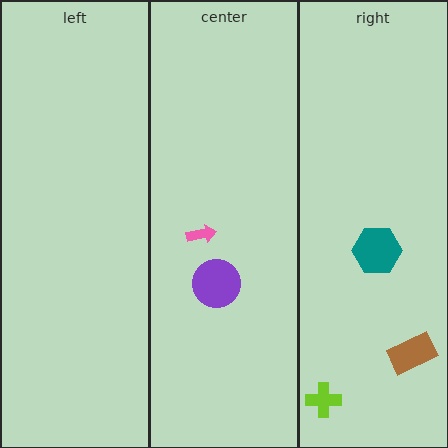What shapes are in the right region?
The teal hexagon, the brown rectangle, the lime cross.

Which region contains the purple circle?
The center region.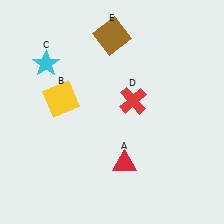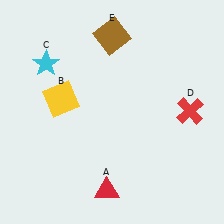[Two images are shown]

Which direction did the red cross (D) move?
The red cross (D) moved right.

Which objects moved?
The objects that moved are: the red triangle (A), the red cross (D).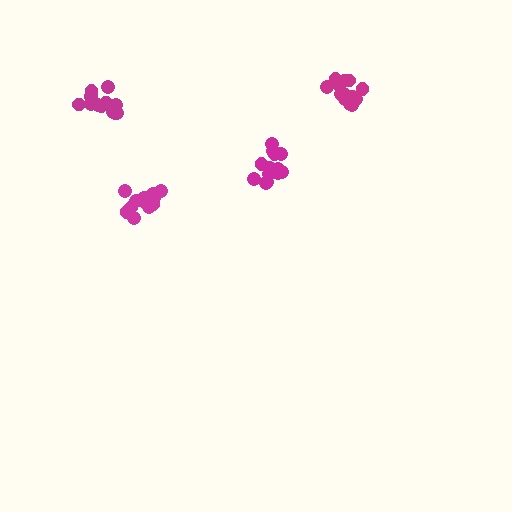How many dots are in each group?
Group 1: 14 dots, Group 2: 15 dots, Group 3: 12 dots, Group 4: 14 dots (55 total).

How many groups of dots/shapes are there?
There are 4 groups.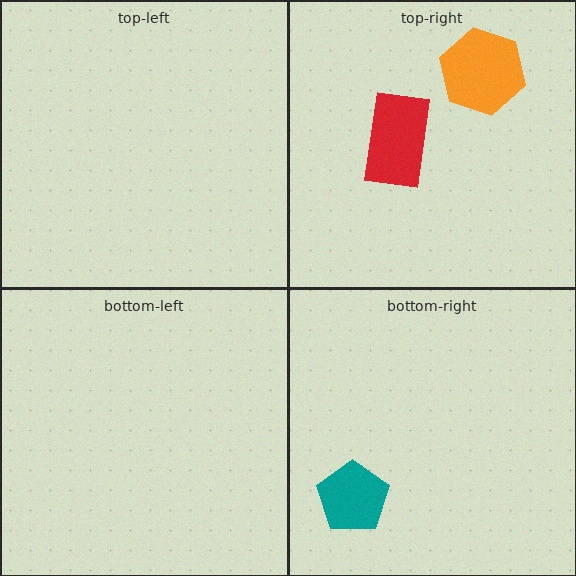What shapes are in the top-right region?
The red rectangle, the orange hexagon.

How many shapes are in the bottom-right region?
1.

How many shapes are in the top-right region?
2.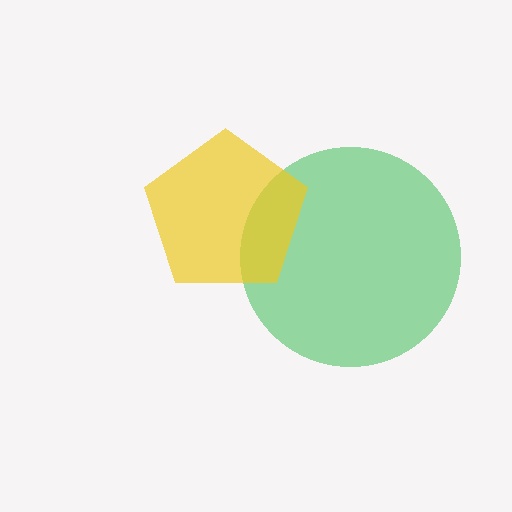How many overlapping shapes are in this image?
There are 2 overlapping shapes in the image.